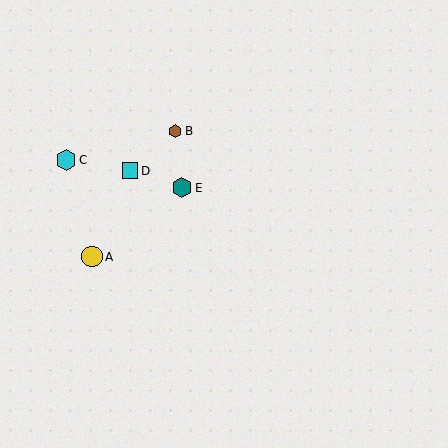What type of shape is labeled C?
Shape C is a cyan hexagon.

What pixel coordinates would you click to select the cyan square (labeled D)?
Click at (130, 171) to select the cyan square D.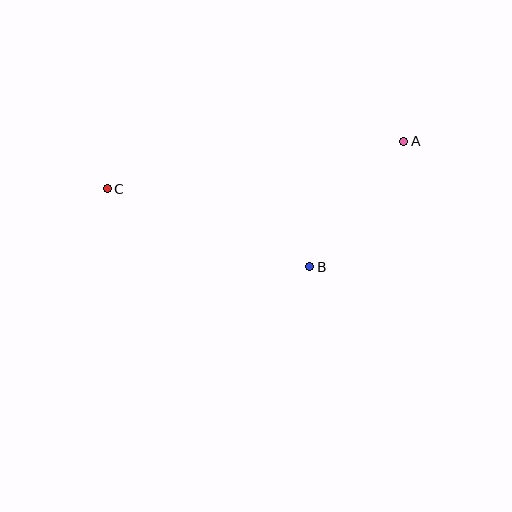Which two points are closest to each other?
Points A and B are closest to each other.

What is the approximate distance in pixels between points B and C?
The distance between B and C is approximately 217 pixels.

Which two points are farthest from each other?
Points A and C are farthest from each other.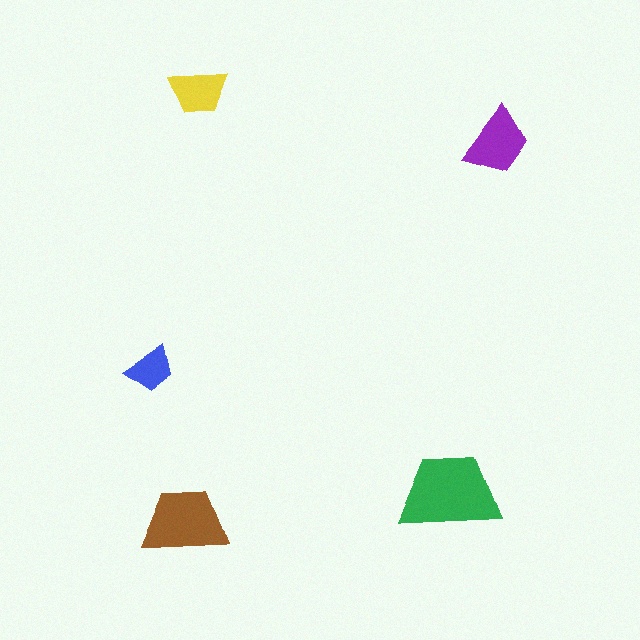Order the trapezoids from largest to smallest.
the green one, the brown one, the purple one, the yellow one, the blue one.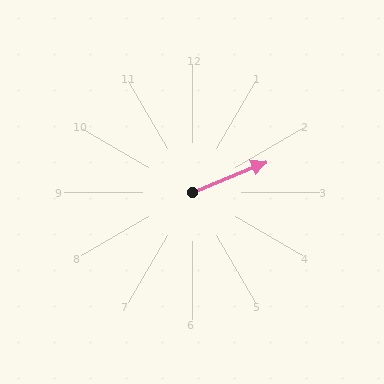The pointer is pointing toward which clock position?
Roughly 2 o'clock.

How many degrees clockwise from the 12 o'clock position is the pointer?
Approximately 68 degrees.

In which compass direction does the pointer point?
East.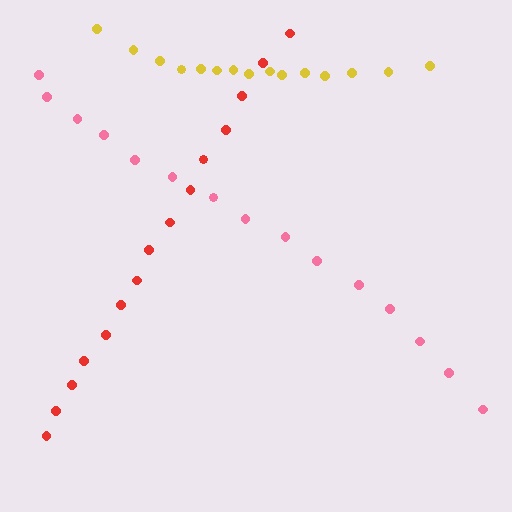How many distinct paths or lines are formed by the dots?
There are 3 distinct paths.